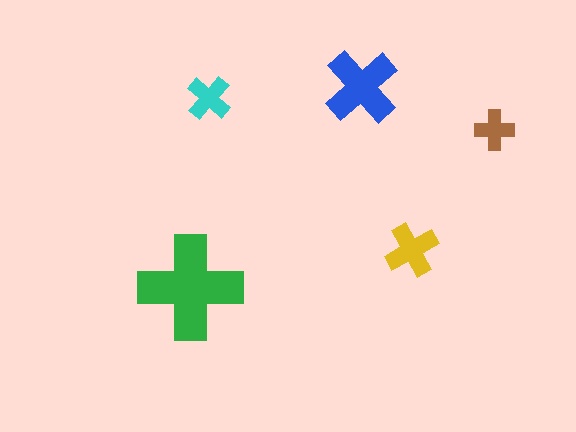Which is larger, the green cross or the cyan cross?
The green one.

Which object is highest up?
The blue cross is topmost.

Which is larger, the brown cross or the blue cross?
The blue one.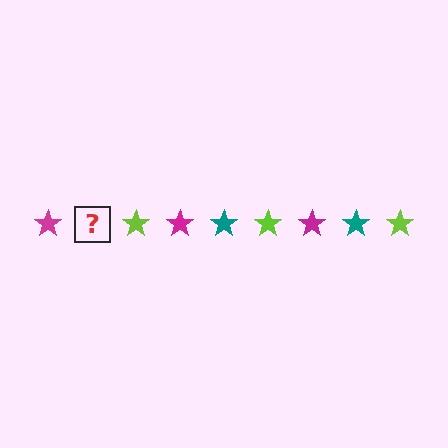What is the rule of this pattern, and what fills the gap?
The rule is that the pattern cycles through magenta, teal, lime stars. The gap should be filled with a teal star.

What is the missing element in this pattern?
The missing element is a teal star.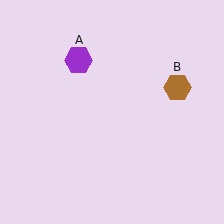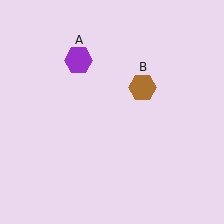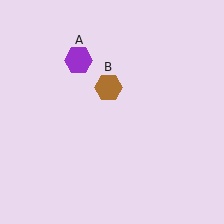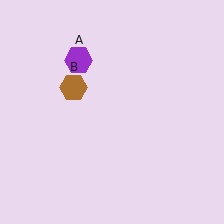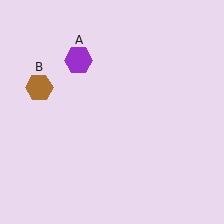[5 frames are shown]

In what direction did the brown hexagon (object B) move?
The brown hexagon (object B) moved left.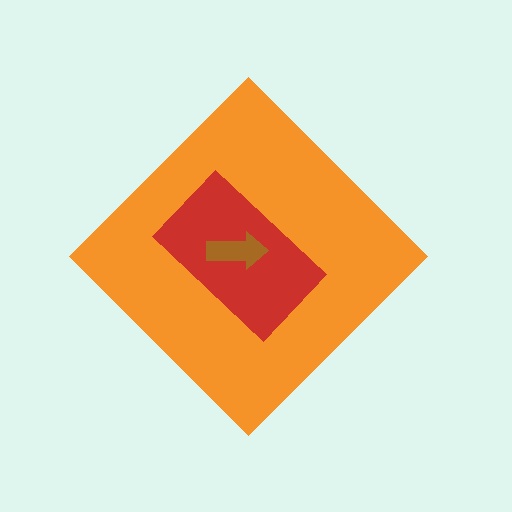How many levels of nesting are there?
3.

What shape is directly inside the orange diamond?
The red rectangle.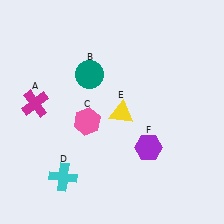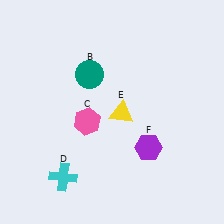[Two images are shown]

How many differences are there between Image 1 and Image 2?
There is 1 difference between the two images.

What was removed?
The magenta cross (A) was removed in Image 2.